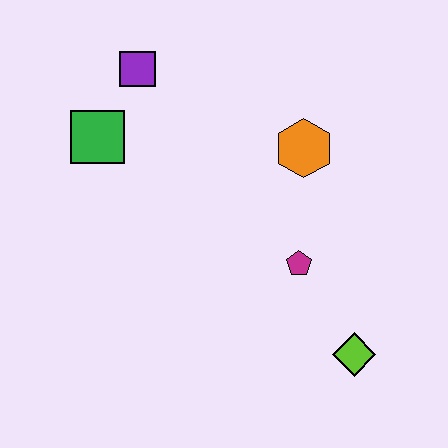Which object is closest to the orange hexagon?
The magenta pentagon is closest to the orange hexagon.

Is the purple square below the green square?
No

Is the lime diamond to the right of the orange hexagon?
Yes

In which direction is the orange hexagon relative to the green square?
The orange hexagon is to the right of the green square.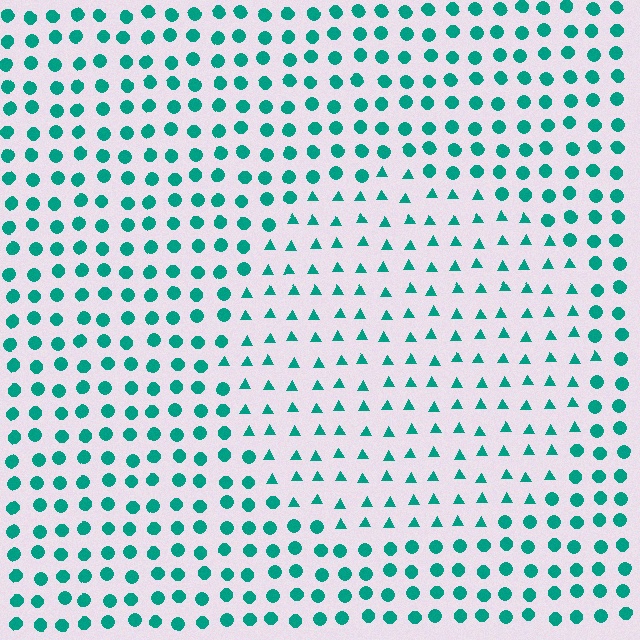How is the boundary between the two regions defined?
The boundary is defined by a change in element shape: triangles inside vs. circles outside. All elements share the same color and spacing.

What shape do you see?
I see a circle.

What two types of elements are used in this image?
The image uses triangles inside the circle region and circles outside it.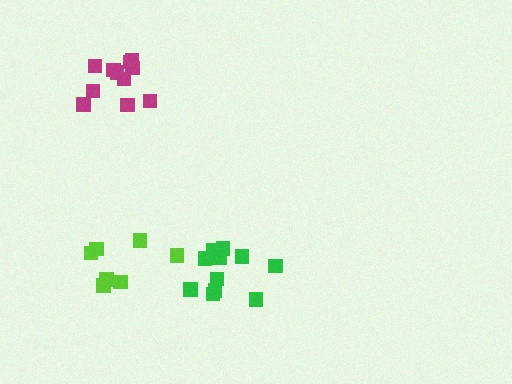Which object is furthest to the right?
The green cluster is rightmost.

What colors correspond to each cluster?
The clusters are colored: lime, green, magenta.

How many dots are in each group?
Group 1: 7 dots, Group 2: 12 dots, Group 3: 11 dots (30 total).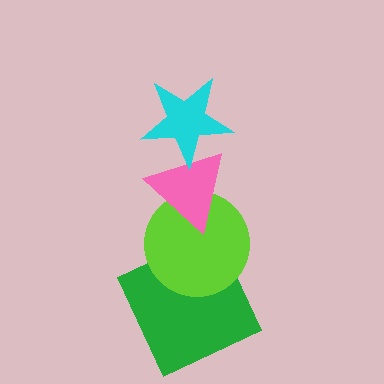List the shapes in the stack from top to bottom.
From top to bottom: the cyan star, the pink triangle, the lime circle, the green square.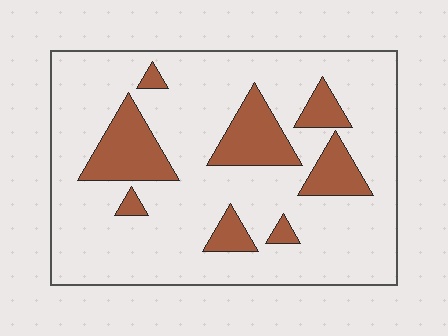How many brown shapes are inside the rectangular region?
8.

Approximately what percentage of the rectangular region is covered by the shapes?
Approximately 20%.